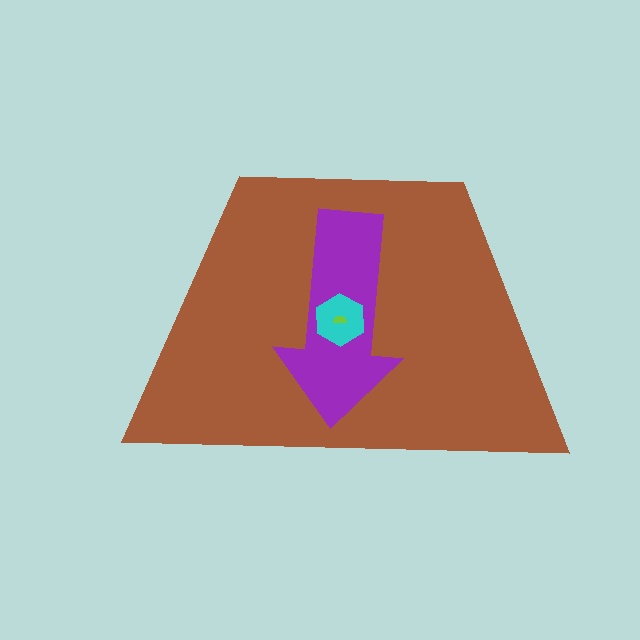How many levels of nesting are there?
4.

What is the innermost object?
The lime semicircle.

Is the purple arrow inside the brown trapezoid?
Yes.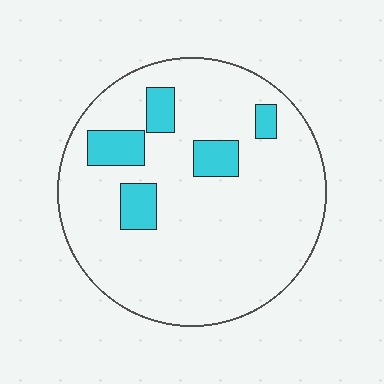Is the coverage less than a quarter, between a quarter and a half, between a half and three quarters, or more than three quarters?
Less than a quarter.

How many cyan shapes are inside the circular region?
5.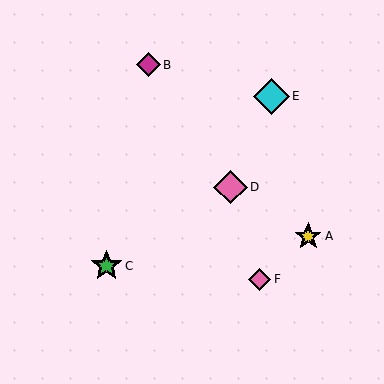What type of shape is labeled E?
Shape E is a cyan diamond.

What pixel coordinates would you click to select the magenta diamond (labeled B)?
Click at (149, 65) to select the magenta diamond B.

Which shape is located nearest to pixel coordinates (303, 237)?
The yellow star (labeled A) at (308, 236) is nearest to that location.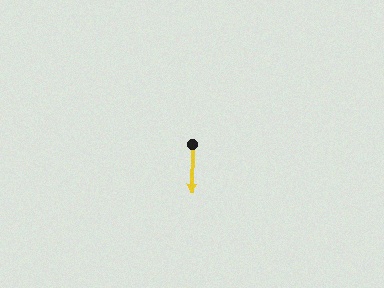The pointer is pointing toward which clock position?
Roughly 6 o'clock.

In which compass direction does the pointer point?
South.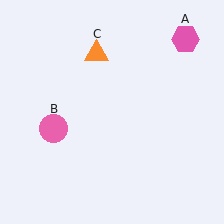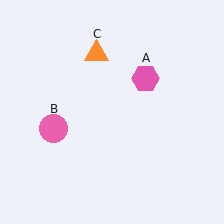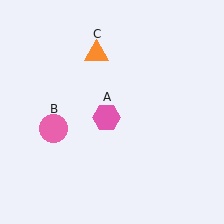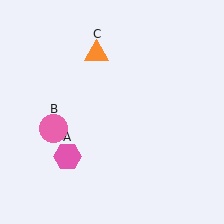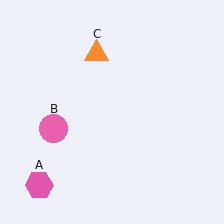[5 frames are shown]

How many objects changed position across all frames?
1 object changed position: pink hexagon (object A).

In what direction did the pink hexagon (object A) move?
The pink hexagon (object A) moved down and to the left.